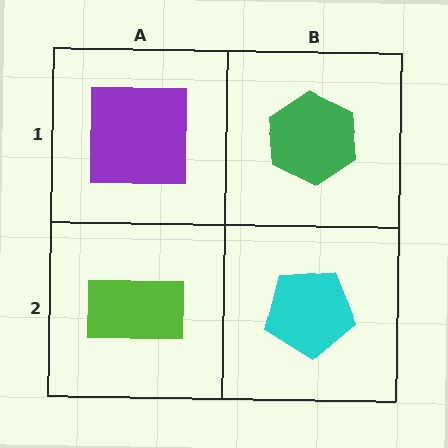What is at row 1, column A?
A purple square.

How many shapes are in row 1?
2 shapes.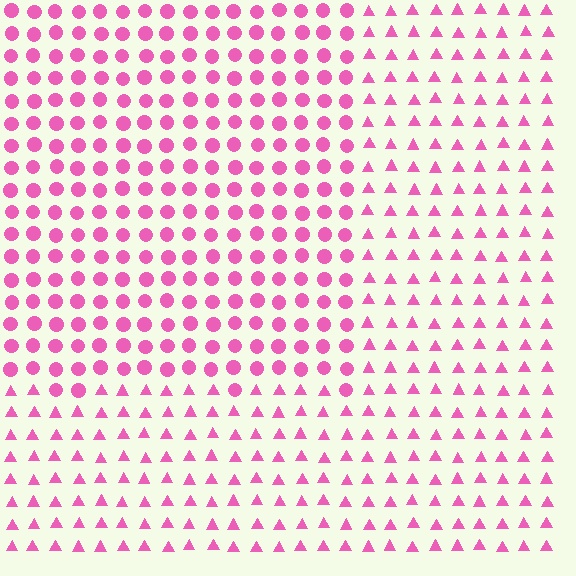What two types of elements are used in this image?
The image uses circles inside the rectangle region and triangles outside it.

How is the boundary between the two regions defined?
The boundary is defined by a change in element shape: circles inside vs. triangles outside. All elements share the same color and spacing.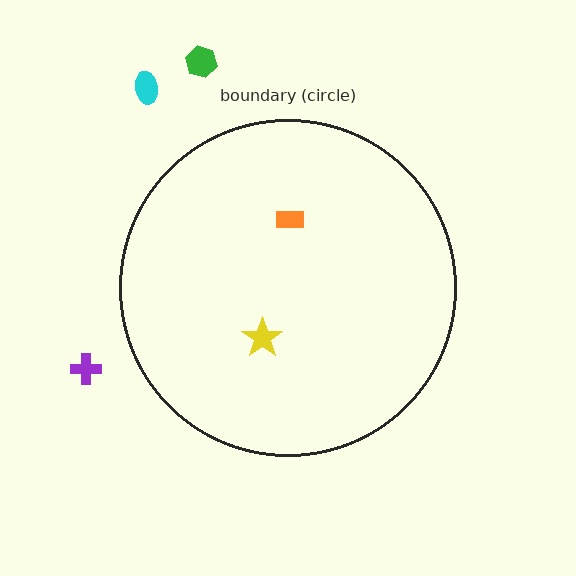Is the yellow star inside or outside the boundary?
Inside.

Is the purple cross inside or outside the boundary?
Outside.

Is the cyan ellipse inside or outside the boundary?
Outside.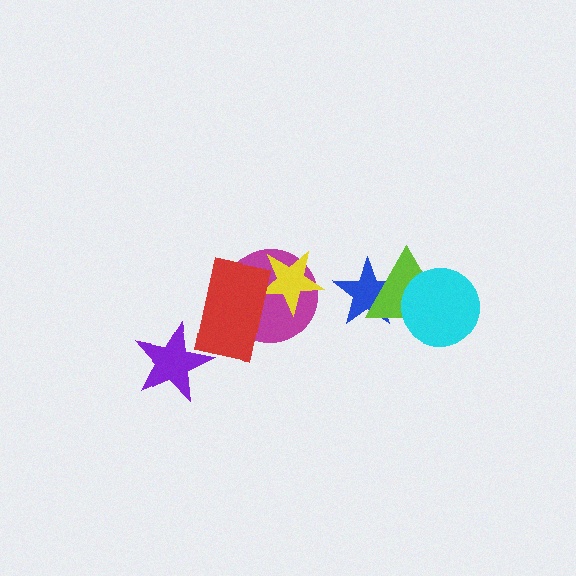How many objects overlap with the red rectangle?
3 objects overlap with the red rectangle.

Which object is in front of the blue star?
The lime triangle is in front of the blue star.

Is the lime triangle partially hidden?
Yes, it is partially covered by another shape.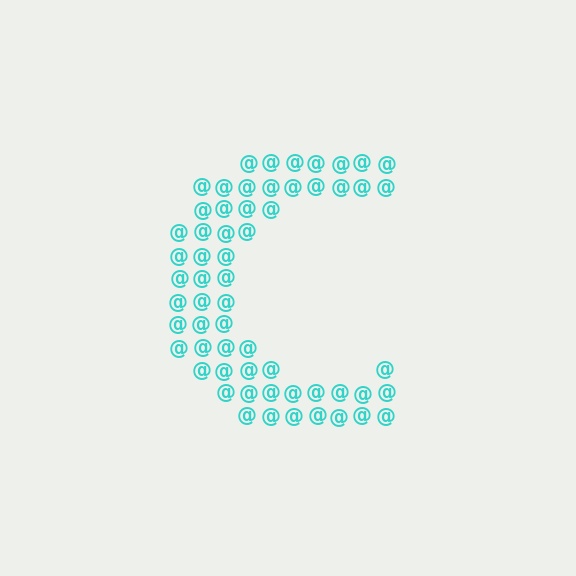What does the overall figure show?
The overall figure shows the letter C.